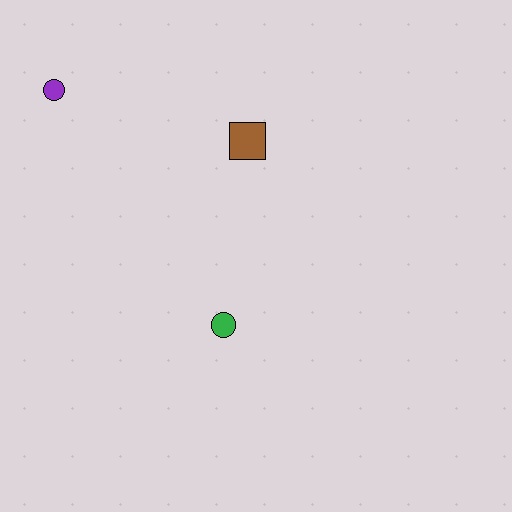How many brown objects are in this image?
There is 1 brown object.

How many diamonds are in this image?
There are no diamonds.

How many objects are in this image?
There are 3 objects.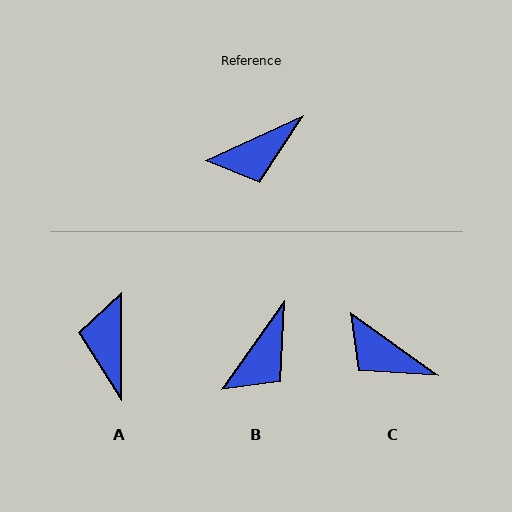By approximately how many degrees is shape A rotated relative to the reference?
Approximately 115 degrees clockwise.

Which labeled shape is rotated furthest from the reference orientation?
A, about 115 degrees away.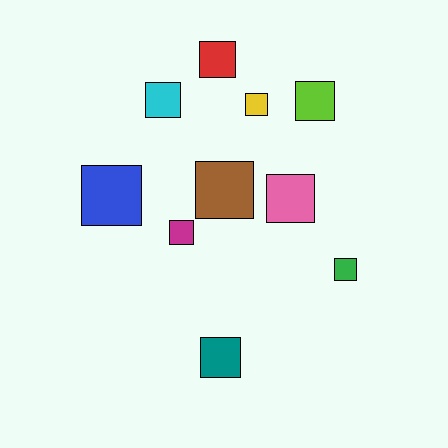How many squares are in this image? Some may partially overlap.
There are 10 squares.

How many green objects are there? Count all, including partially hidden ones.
There is 1 green object.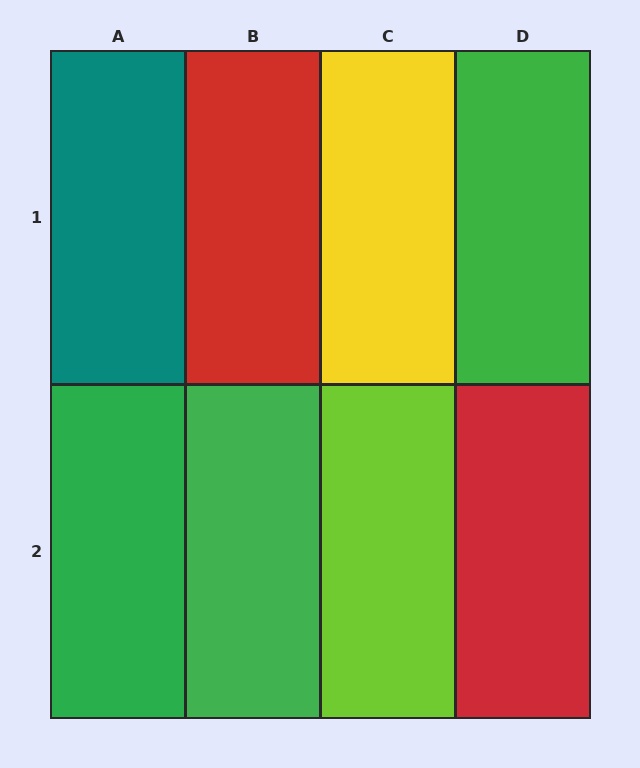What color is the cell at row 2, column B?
Green.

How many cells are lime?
1 cell is lime.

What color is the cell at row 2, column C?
Lime.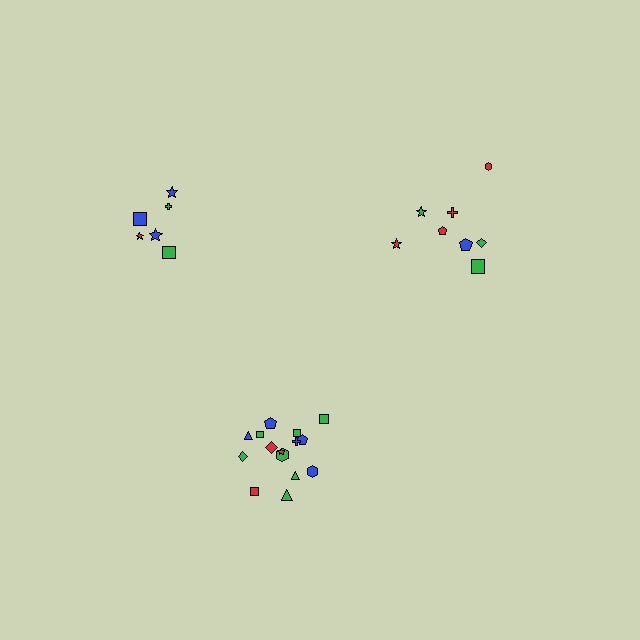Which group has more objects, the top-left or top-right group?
The top-right group.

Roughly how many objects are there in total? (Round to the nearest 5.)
Roughly 30 objects in total.